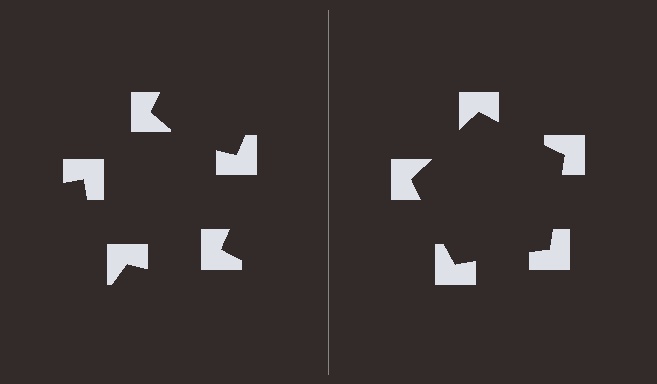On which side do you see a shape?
An illusory pentagon appears on the right side. On the left side the wedge cuts are rotated, so no coherent shape forms.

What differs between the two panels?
The notched squares are positioned identically on both sides; only the wedge orientations differ. On the right they align to a pentagon; on the left they are misaligned.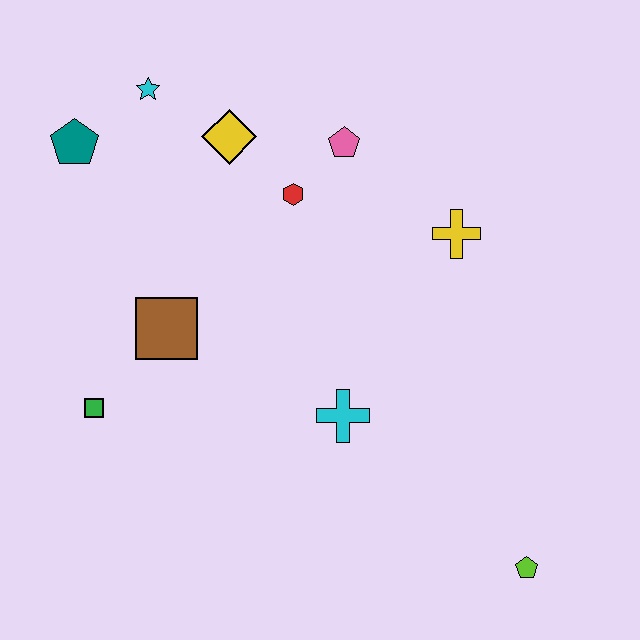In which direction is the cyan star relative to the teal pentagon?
The cyan star is to the right of the teal pentagon.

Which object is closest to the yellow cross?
The pink pentagon is closest to the yellow cross.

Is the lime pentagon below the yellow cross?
Yes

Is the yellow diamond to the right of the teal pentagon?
Yes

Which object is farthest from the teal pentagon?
The lime pentagon is farthest from the teal pentagon.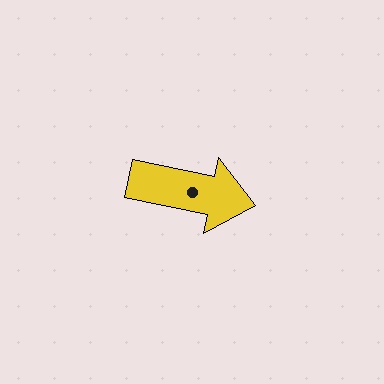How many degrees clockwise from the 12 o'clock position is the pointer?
Approximately 102 degrees.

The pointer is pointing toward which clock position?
Roughly 3 o'clock.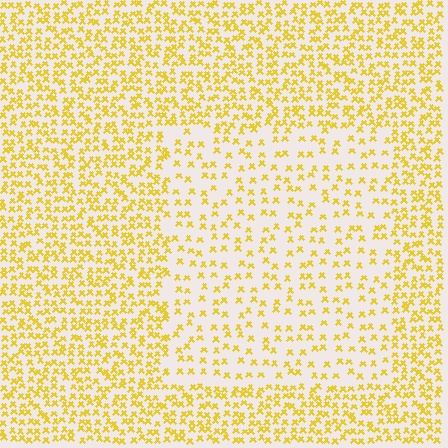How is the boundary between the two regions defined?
The boundary is defined by a change in element density (approximately 2.1x ratio). All elements are the same color, size, and shape.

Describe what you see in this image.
The image contains small yellow elements arranged at two different densities. A rectangle-shaped region is visible where the elements are less densely packed than the surrounding area.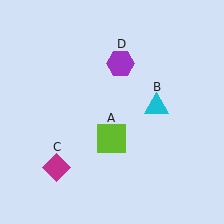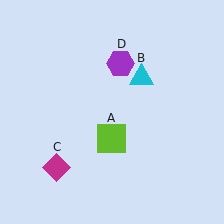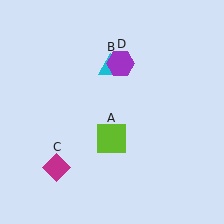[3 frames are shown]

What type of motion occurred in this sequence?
The cyan triangle (object B) rotated counterclockwise around the center of the scene.